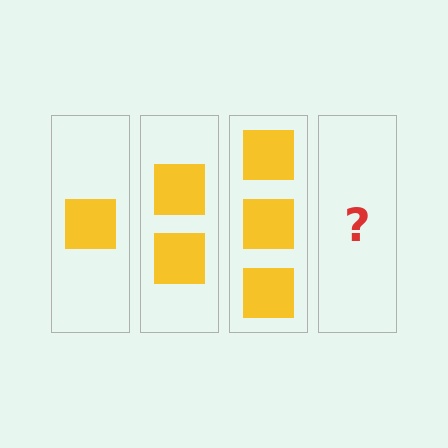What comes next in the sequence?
The next element should be 4 squares.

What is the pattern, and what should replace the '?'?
The pattern is that each step adds one more square. The '?' should be 4 squares.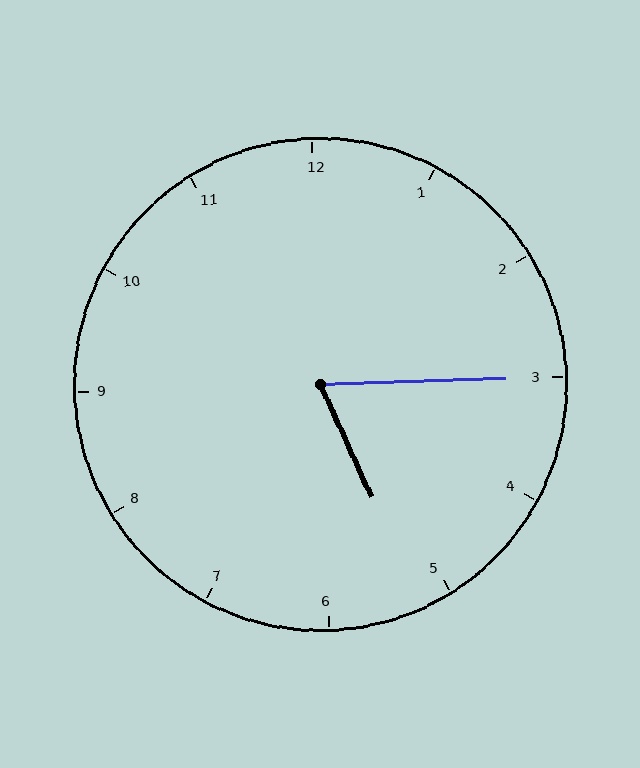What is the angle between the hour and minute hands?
Approximately 68 degrees.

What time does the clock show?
5:15.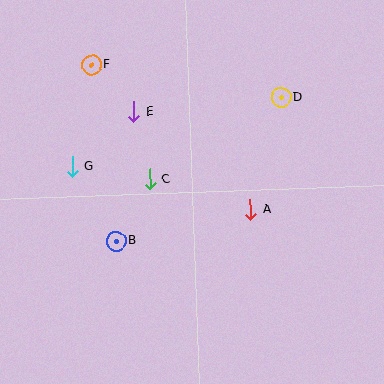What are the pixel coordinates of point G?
Point G is at (72, 166).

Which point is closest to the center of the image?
Point C at (150, 179) is closest to the center.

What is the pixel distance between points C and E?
The distance between C and E is 69 pixels.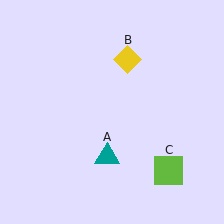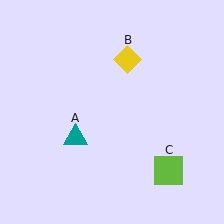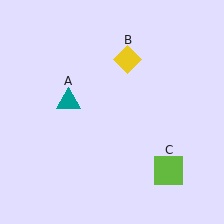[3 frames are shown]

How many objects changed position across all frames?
1 object changed position: teal triangle (object A).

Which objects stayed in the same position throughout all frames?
Yellow diamond (object B) and lime square (object C) remained stationary.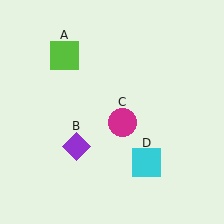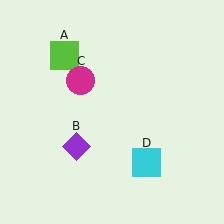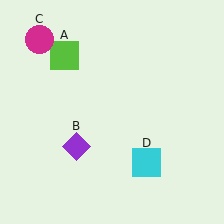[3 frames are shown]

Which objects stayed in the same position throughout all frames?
Lime square (object A) and purple diamond (object B) and cyan square (object D) remained stationary.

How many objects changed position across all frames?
1 object changed position: magenta circle (object C).